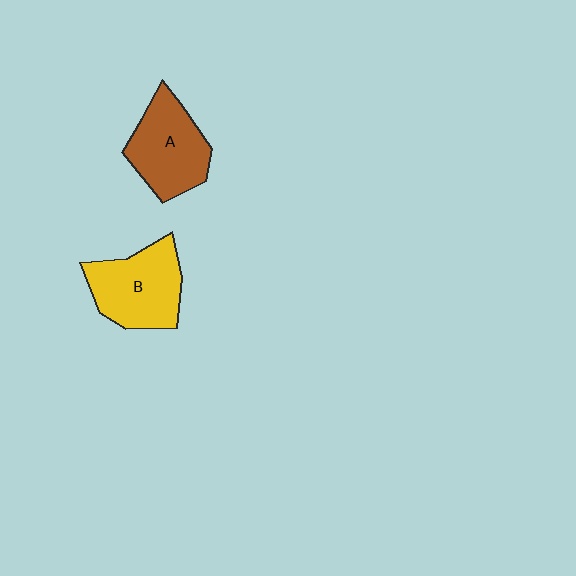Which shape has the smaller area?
Shape A (brown).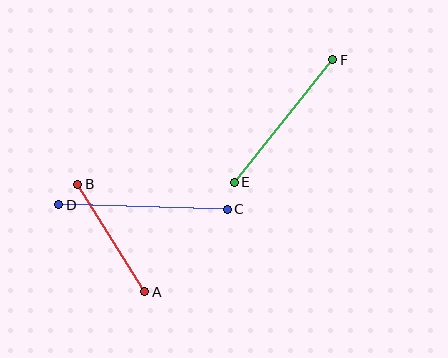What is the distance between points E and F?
The distance is approximately 157 pixels.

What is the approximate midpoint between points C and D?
The midpoint is at approximately (143, 207) pixels.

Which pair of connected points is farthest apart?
Points C and D are farthest apart.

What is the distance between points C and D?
The distance is approximately 169 pixels.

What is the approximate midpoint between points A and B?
The midpoint is at approximately (111, 238) pixels.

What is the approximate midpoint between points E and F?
The midpoint is at approximately (284, 121) pixels.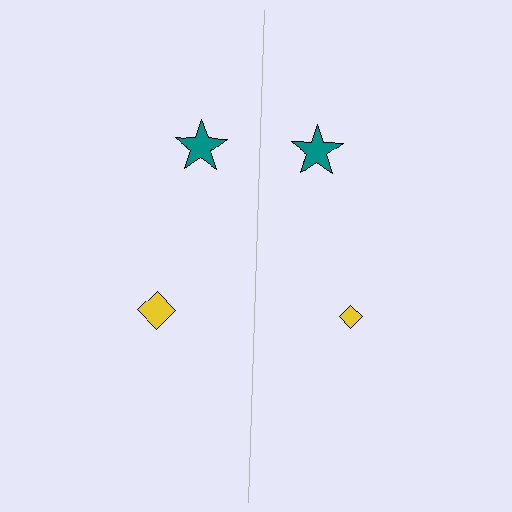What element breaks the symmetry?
The yellow diamond on the right side has a different size than its mirror counterpart.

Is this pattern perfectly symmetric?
No, the pattern is not perfectly symmetric. The yellow diamond on the right side has a different size than its mirror counterpart.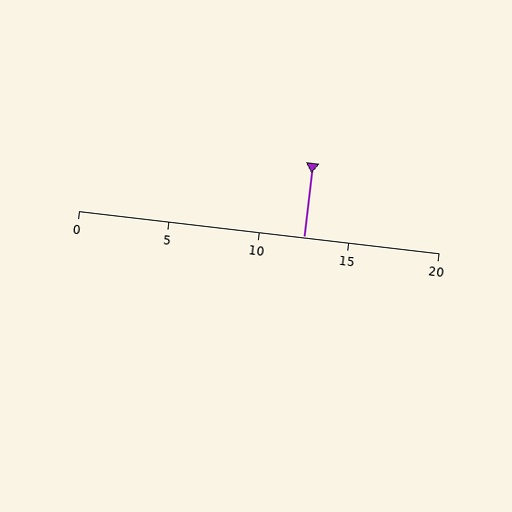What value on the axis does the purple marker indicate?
The marker indicates approximately 12.5.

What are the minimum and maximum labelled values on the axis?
The axis runs from 0 to 20.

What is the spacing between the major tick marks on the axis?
The major ticks are spaced 5 apart.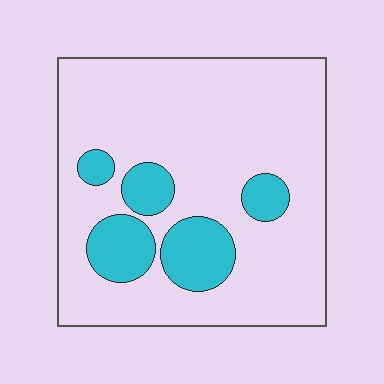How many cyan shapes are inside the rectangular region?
5.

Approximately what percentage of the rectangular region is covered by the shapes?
Approximately 20%.